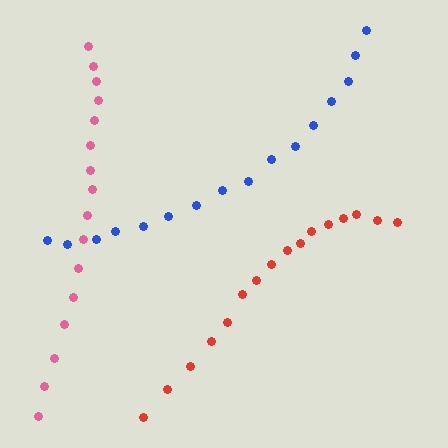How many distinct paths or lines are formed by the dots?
There are 3 distinct paths.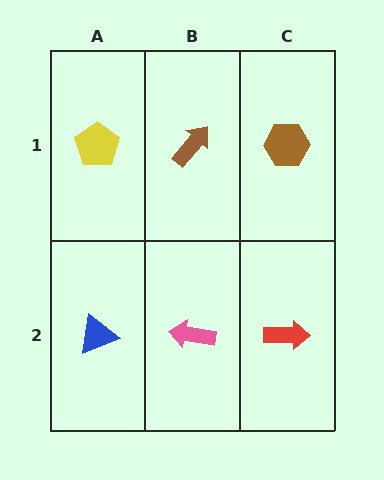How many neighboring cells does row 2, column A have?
2.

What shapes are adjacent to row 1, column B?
A pink arrow (row 2, column B), a yellow pentagon (row 1, column A), a brown hexagon (row 1, column C).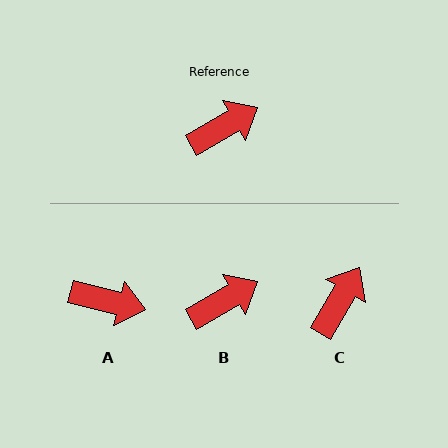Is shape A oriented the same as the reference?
No, it is off by about 44 degrees.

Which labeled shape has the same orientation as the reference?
B.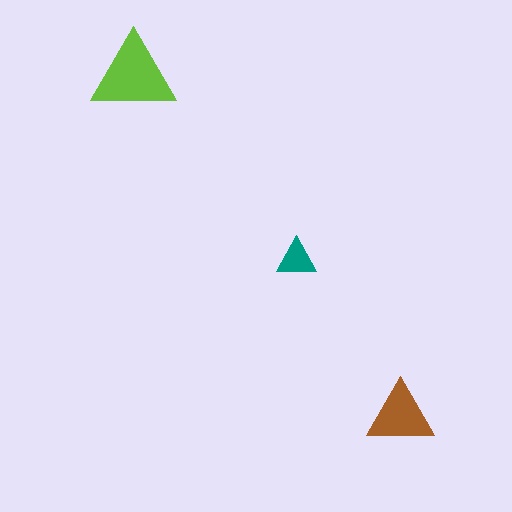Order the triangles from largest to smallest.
the lime one, the brown one, the teal one.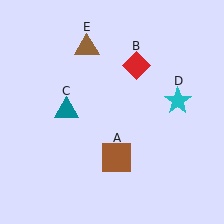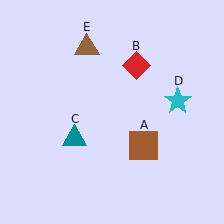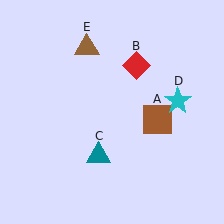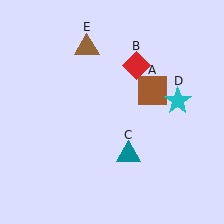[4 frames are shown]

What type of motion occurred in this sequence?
The brown square (object A), teal triangle (object C) rotated counterclockwise around the center of the scene.